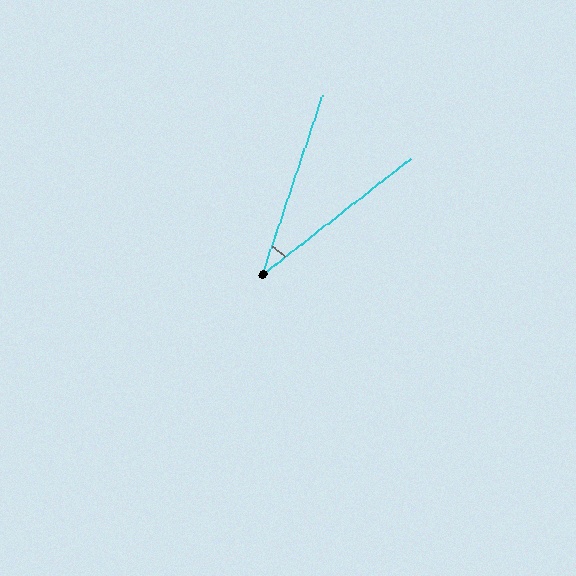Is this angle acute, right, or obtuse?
It is acute.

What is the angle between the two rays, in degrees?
Approximately 33 degrees.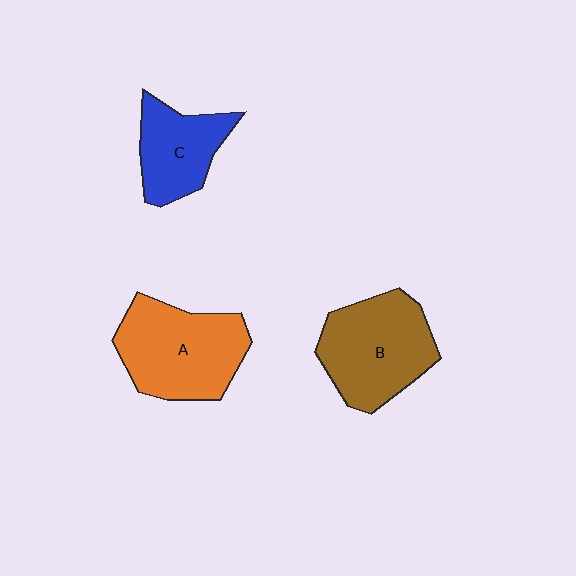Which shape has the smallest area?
Shape C (blue).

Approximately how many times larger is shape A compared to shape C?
Approximately 1.5 times.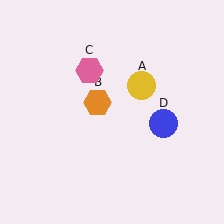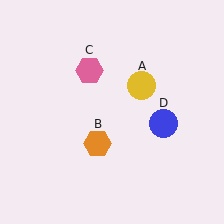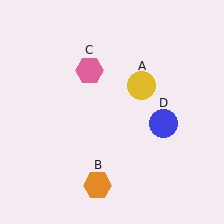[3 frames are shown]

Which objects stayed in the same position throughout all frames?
Yellow circle (object A) and pink hexagon (object C) and blue circle (object D) remained stationary.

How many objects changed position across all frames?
1 object changed position: orange hexagon (object B).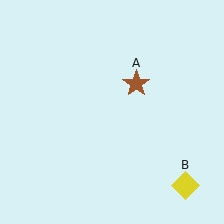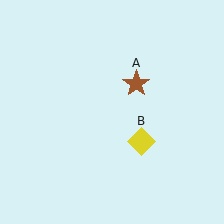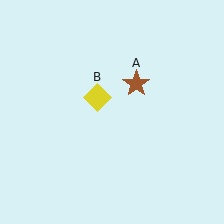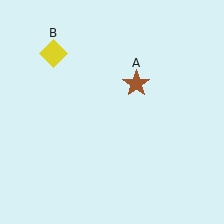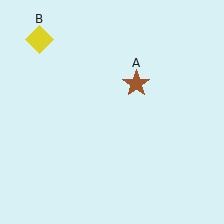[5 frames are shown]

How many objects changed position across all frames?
1 object changed position: yellow diamond (object B).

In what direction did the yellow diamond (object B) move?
The yellow diamond (object B) moved up and to the left.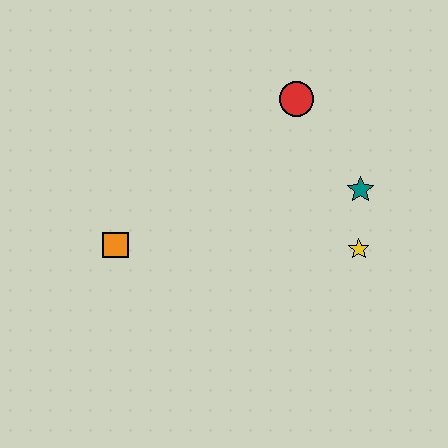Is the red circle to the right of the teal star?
No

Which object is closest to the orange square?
The red circle is closest to the orange square.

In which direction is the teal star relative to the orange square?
The teal star is to the right of the orange square.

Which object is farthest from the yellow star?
The orange square is farthest from the yellow star.